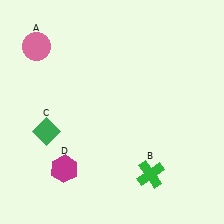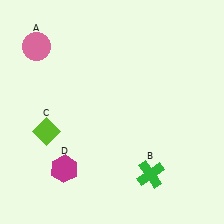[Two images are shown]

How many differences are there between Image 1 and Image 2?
There is 1 difference between the two images.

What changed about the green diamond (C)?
In Image 1, C is green. In Image 2, it changed to lime.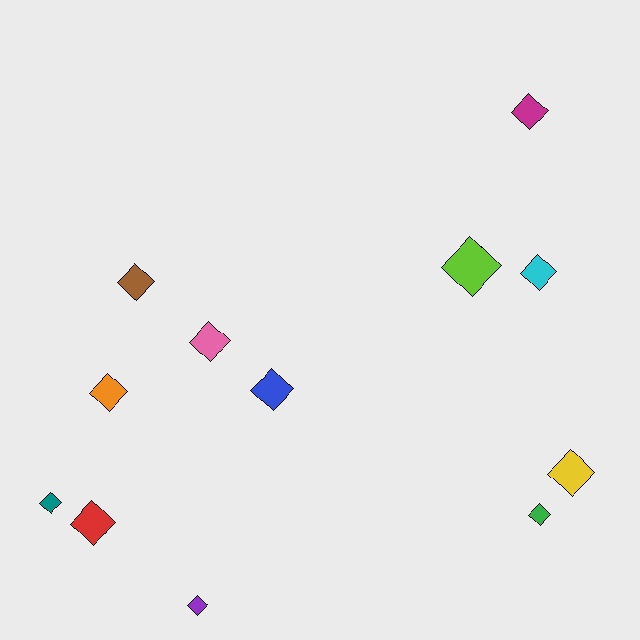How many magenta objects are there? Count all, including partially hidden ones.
There is 1 magenta object.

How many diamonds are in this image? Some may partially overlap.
There are 12 diamonds.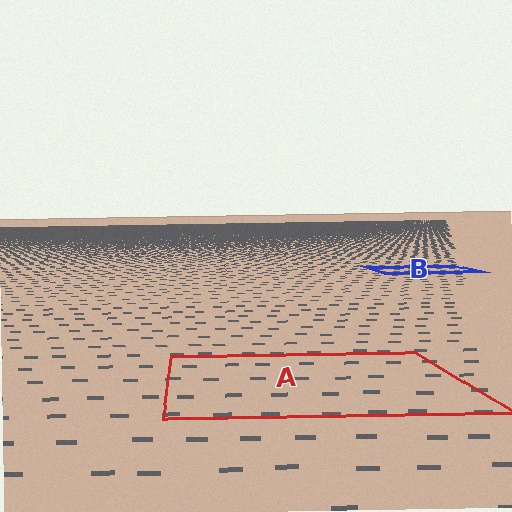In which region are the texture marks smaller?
The texture marks are smaller in region B, because it is farther away.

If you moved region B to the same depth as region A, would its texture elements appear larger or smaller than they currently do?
They would appear larger. At a closer depth, the same texture elements are projected at a bigger on-screen size.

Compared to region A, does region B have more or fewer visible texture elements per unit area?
Region B has more texture elements per unit area — they are packed more densely because it is farther away.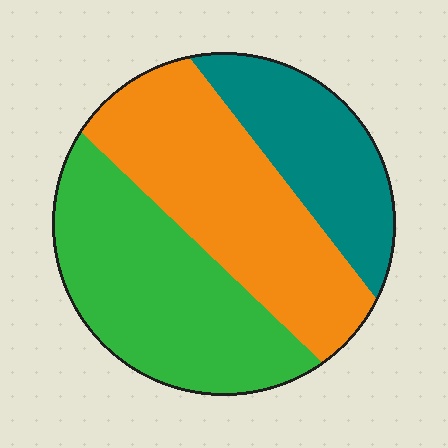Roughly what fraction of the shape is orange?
Orange covers 39% of the shape.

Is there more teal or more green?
Green.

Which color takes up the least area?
Teal, at roughly 25%.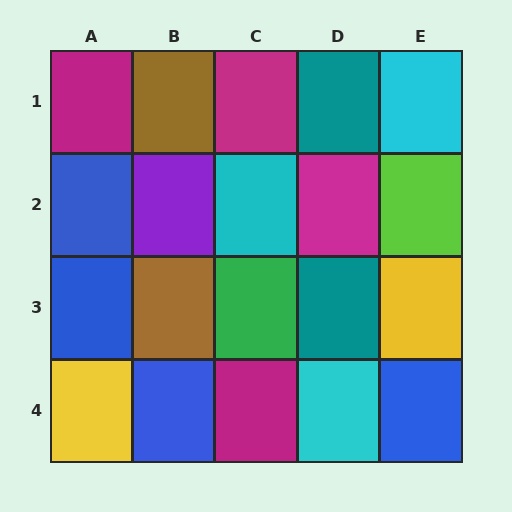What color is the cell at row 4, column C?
Magenta.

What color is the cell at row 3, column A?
Blue.